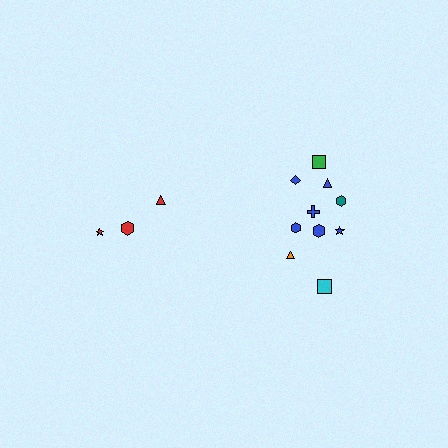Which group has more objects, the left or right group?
The right group.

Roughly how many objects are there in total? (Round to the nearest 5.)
Roughly 15 objects in total.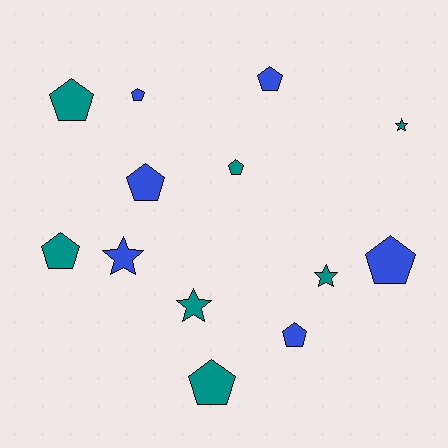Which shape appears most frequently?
Pentagon, with 9 objects.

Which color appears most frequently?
Teal, with 7 objects.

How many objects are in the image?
There are 13 objects.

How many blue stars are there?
There is 1 blue star.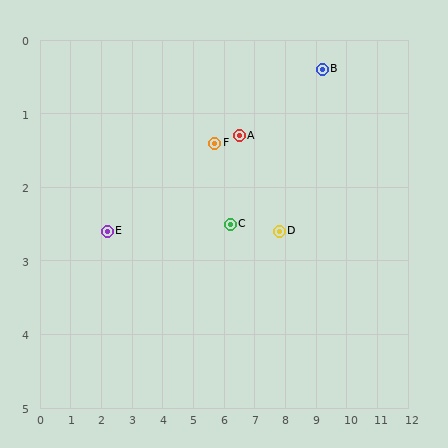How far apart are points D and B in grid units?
Points D and B are about 2.6 grid units apart.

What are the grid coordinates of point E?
Point E is at approximately (2.2, 2.6).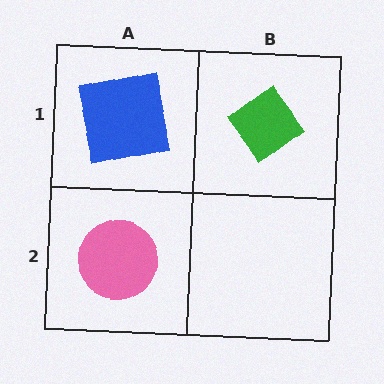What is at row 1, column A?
A blue square.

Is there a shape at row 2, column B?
No, that cell is empty.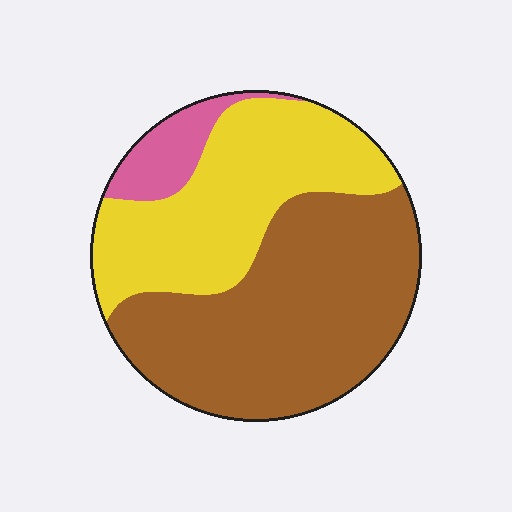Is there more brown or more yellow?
Brown.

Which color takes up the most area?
Brown, at roughly 55%.